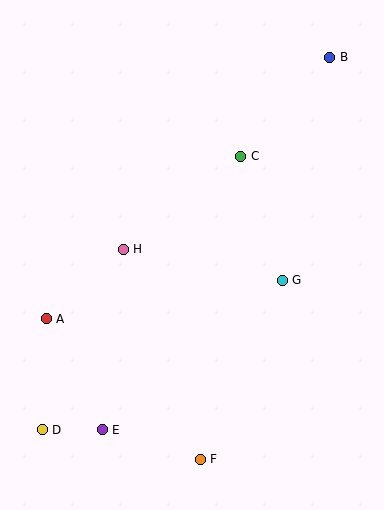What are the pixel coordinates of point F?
Point F is at (200, 459).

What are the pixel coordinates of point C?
Point C is at (241, 156).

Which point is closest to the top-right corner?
Point B is closest to the top-right corner.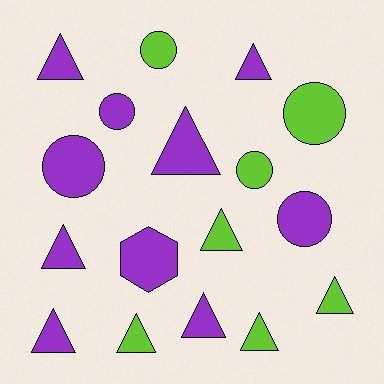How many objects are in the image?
There are 17 objects.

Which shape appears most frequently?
Triangle, with 10 objects.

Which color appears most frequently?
Purple, with 10 objects.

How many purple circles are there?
There are 3 purple circles.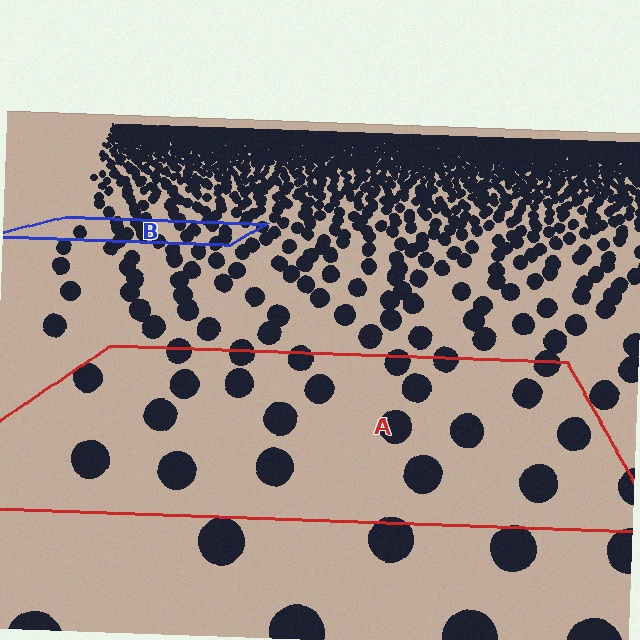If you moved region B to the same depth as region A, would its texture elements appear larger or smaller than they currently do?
They would appear larger. At a closer depth, the same texture elements are projected at a bigger on-screen size.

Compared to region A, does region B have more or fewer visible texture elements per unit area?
Region B has more texture elements per unit area — they are packed more densely because it is farther away.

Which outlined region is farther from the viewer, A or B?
Region B is farther from the viewer — the texture elements inside it appear smaller and more densely packed.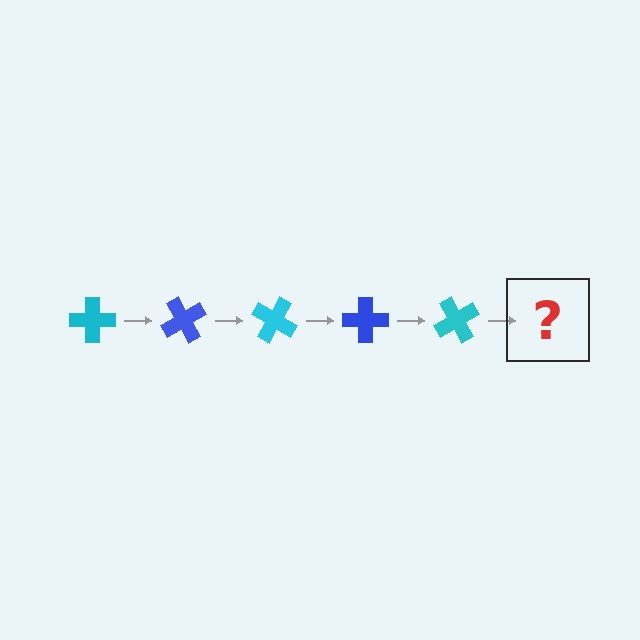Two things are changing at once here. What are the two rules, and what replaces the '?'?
The two rules are that it rotates 60 degrees each step and the color cycles through cyan and blue. The '?' should be a blue cross, rotated 300 degrees from the start.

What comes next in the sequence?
The next element should be a blue cross, rotated 300 degrees from the start.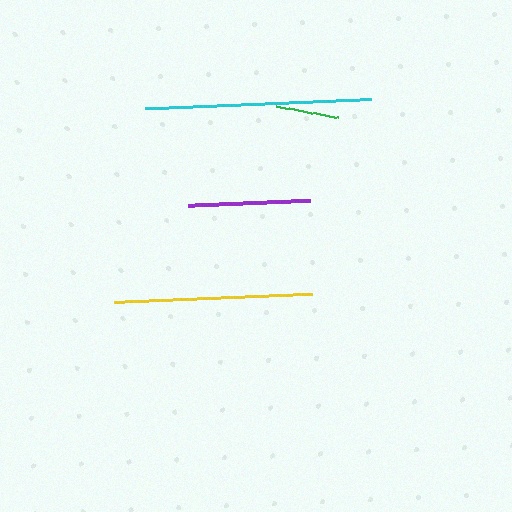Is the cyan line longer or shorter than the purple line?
The cyan line is longer than the purple line.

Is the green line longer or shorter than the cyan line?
The cyan line is longer than the green line.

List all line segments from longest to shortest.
From longest to shortest: cyan, yellow, purple, green.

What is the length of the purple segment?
The purple segment is approximately 122 pixels long.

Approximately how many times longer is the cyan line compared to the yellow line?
The cyan line is approximately 1.1 times the length of the yellow line.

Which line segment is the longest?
The cyan line is the longest at approximately 226 pixels.